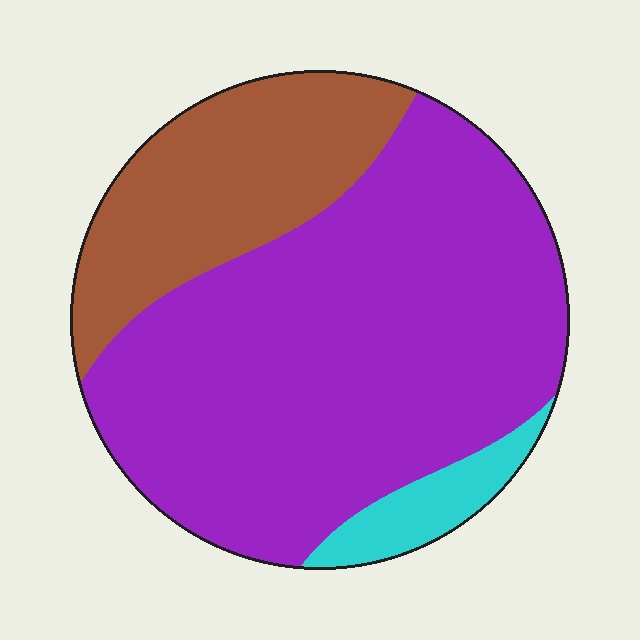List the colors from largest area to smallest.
From largest to smallest: purple, brown, cyan.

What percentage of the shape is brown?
Brown takes up between a sixth and a third of the shape.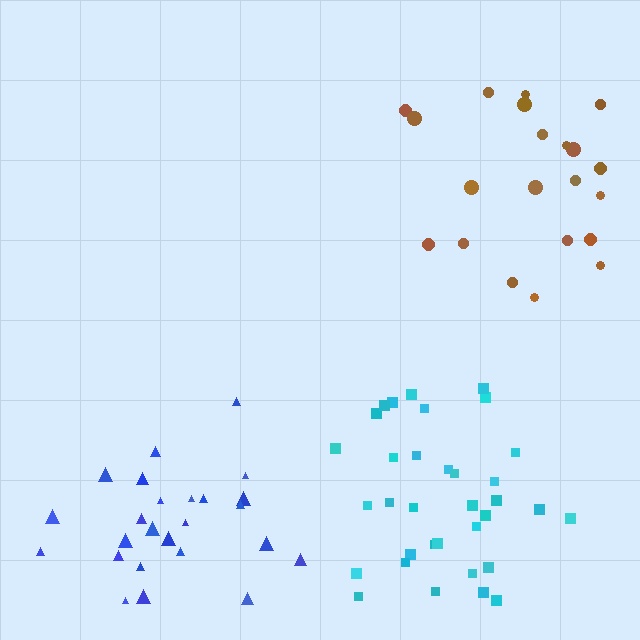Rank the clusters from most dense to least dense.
cyan, blue, brown.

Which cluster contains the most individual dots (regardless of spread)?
Cyan (34).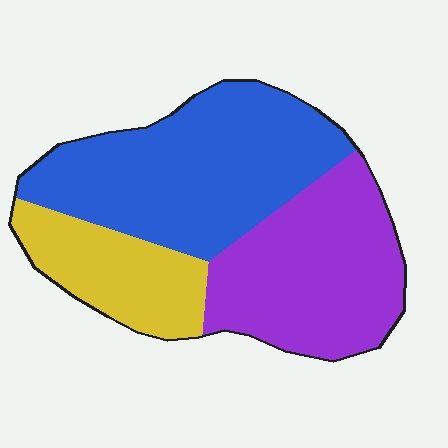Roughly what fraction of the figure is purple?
Purple takes up about three eighths (3/8) of the figure.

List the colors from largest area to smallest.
From largest to smallest: blue, purple, yellow.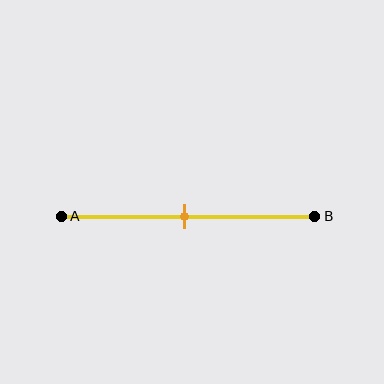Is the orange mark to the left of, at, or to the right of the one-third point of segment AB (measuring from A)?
The orange mark is to the right of the one-third point of segment AB.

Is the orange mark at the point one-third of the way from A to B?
No, the mark is at about 50% from A, not at the 33% one-third point.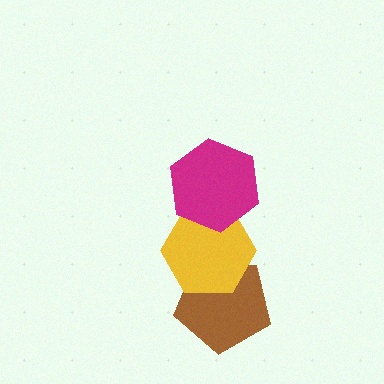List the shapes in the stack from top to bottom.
From top to bottom: the magenta hexagon, the yellow hexagon, the brown pentagon.